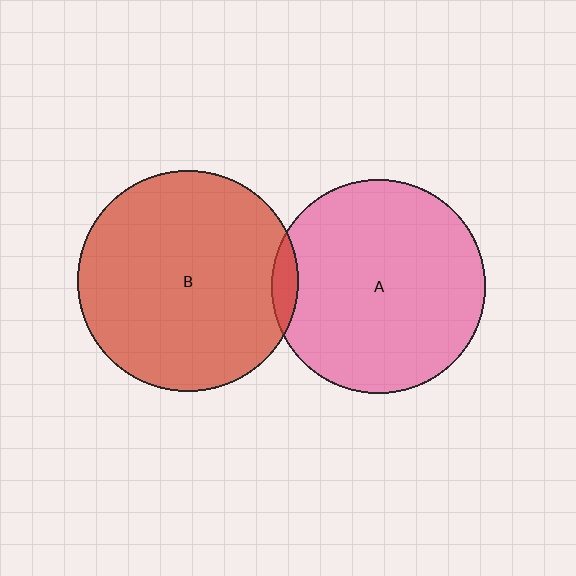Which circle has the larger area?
Circle B (red).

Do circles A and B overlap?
Yes.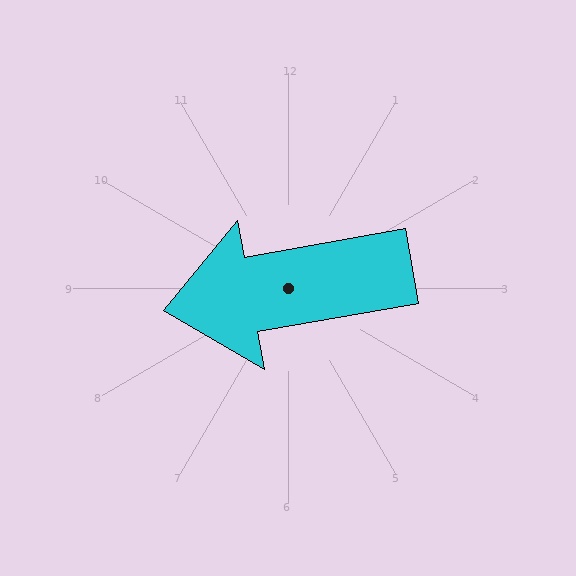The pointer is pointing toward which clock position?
Roughly 9 o'clock.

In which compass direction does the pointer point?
West.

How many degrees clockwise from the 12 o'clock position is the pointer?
Approximately 260 degrees.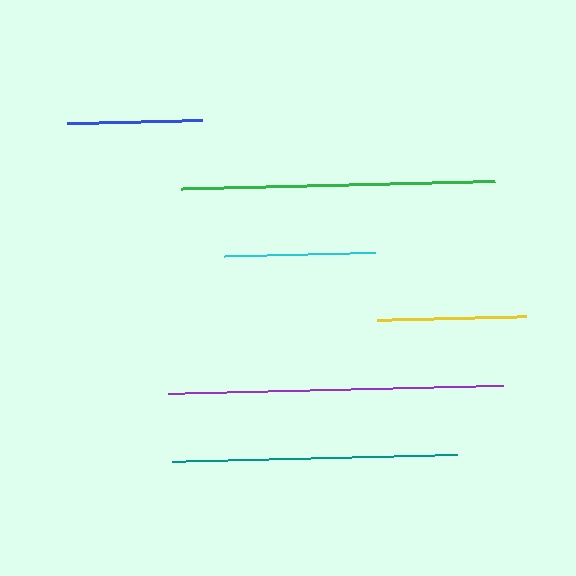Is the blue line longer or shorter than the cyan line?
The cyan line is longer than the blue line.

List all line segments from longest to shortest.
From longest to shortest: purple, green, teal, cyan, yellow, blue.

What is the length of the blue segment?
The blue segment is approximately 135 pixels long.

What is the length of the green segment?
The green segment is approximately 314 pixels long.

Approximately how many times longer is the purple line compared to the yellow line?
The purple line is approximately 2.3 times the length of the yellow line.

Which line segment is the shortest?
The blue line is the shortest at approximately 135 pixels.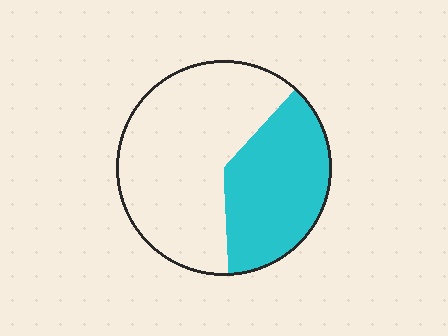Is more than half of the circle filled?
No.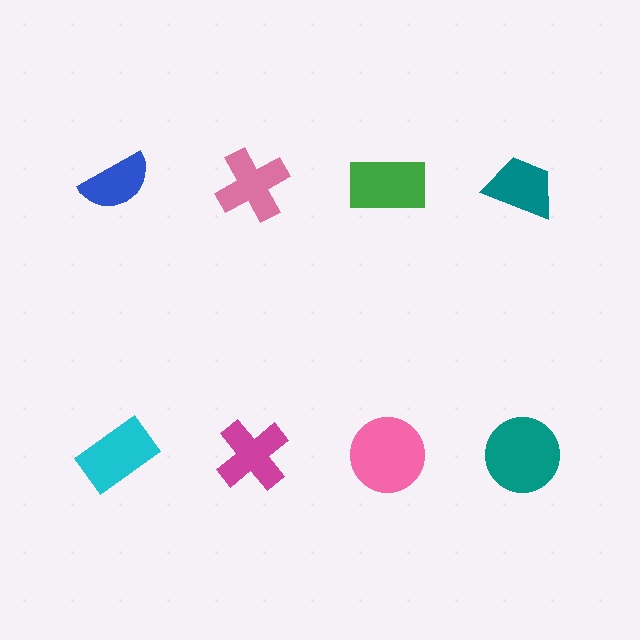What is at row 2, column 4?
A teal circle.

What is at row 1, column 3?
A green rectangle.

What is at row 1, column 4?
A teal trapezoid.